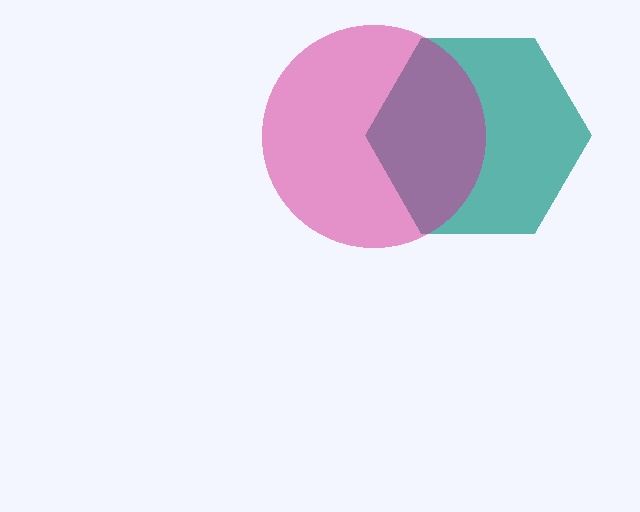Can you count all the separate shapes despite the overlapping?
Yes, there are 2 separate shapes.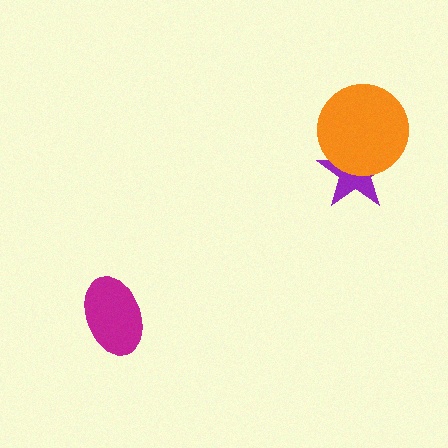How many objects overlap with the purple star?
1 object overlaps with the purple star.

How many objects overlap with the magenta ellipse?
0 objects overlap with the magenta ellipse.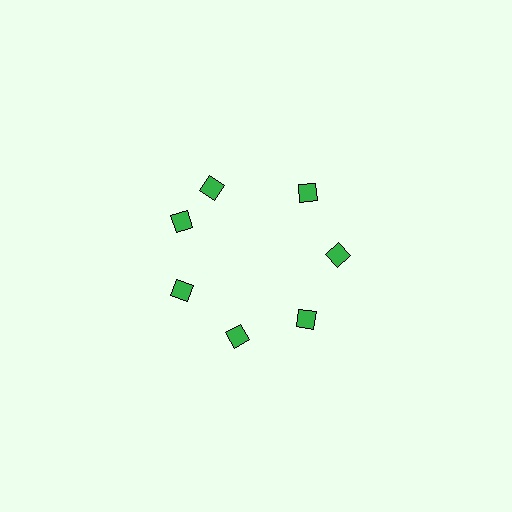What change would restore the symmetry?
The symmetry would be restored by rotating it back into even spacing with its neighbors so that all 7 diamonds sit at equal angles and equal distance from the center.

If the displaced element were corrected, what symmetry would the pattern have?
It would have 7-fold rotational symmetry — the pattern would map onto itself every 51 degrees.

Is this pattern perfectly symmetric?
No. The 7 green diamonds are arranged in a ring, but one element near the 12 o'clock position is rotated out of alignment along the ring, breaking the 7-fold rotational symmetry.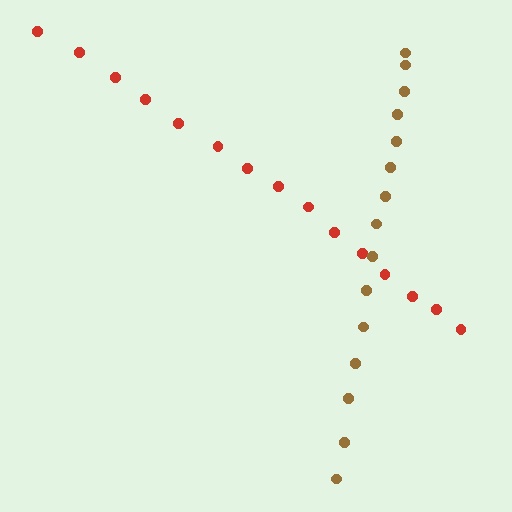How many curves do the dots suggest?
There are 2 distinct paths.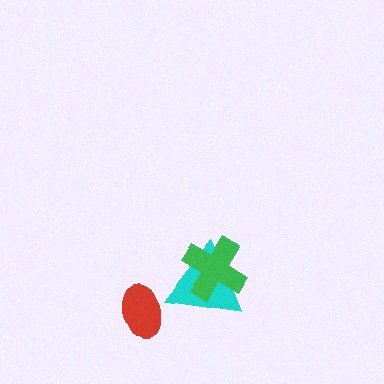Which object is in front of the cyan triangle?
The green cross is in front of the cyan triangle.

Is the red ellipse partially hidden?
No, no other shape covers it.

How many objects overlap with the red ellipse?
0 objects overlap with the red ellipse.